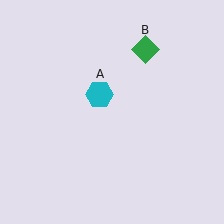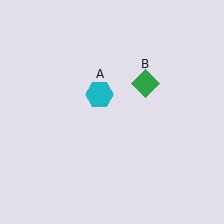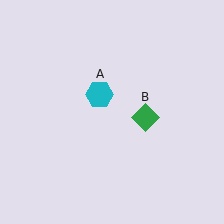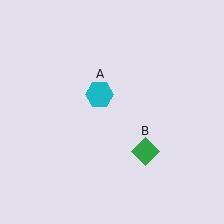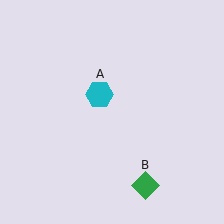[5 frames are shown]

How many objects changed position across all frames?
1 object changed position: green diamond (object B).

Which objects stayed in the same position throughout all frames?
Cyan hexagon (object A) remained stationary.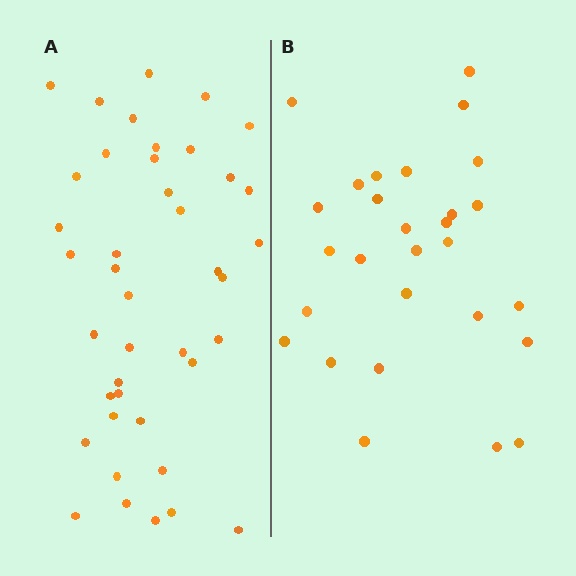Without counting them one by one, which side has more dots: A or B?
Region A (the left region) has more dots.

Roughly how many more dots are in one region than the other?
Region A has approximately 15 more dots than region B.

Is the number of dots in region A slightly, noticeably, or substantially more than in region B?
Region A has substantially more. The ratio is roughly 1.5 to 1.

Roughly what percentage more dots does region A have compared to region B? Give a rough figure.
About 45% more.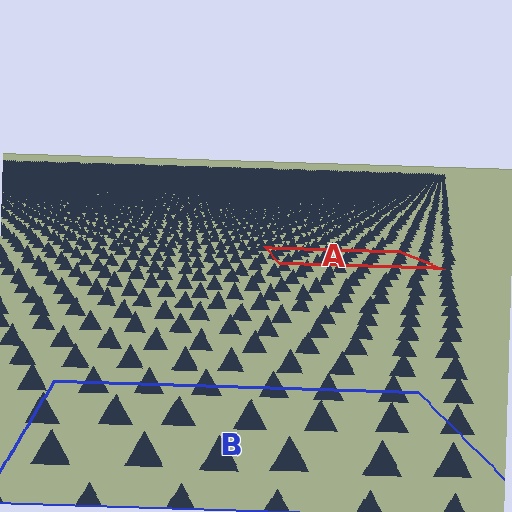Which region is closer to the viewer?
Region B is closer. The texture elements there are larger and more spread out.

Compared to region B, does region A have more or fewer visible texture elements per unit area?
Region A has more texture elements per unit area — they are packed more densely because it is farther away.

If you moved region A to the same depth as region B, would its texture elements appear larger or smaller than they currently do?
They would appear larger. At a closer depth, the same texture elements are projected at a bigger on-screen size.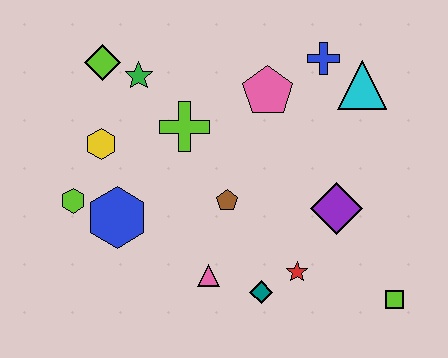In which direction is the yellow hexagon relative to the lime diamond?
The yellow hexagon is below the lime diamond.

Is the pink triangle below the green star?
Yes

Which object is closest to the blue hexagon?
The lime hexagon is closest to the blue hexagon.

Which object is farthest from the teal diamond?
The lime diamond is farthest from the teal diamond.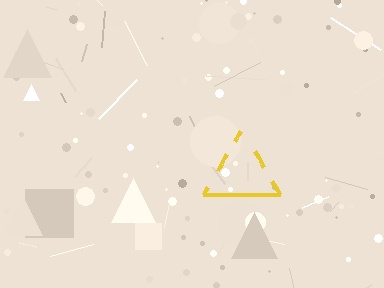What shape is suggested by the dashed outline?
The dashed outline suggests a triangle.